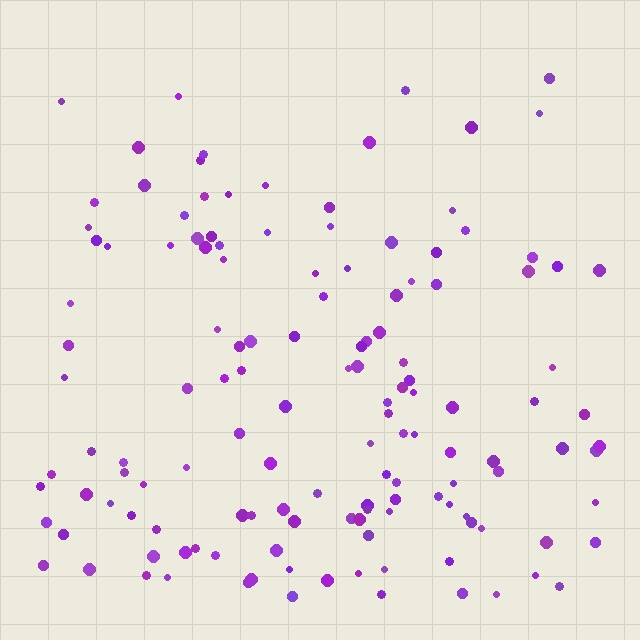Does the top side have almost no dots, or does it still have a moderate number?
Still a moderate number, just noticeably fewer than the bottom.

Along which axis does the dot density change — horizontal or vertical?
Vertical.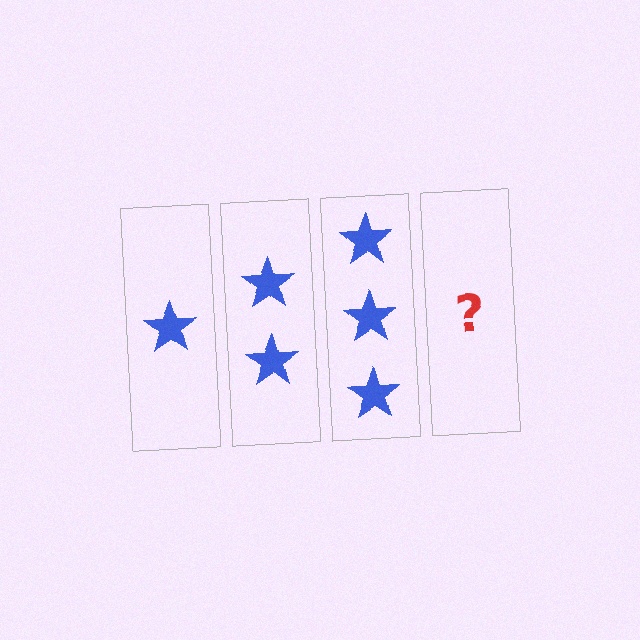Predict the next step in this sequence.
The next step is 4 stars.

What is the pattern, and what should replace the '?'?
The pattern is that each step adds one more star. The '?' should be 4 stars.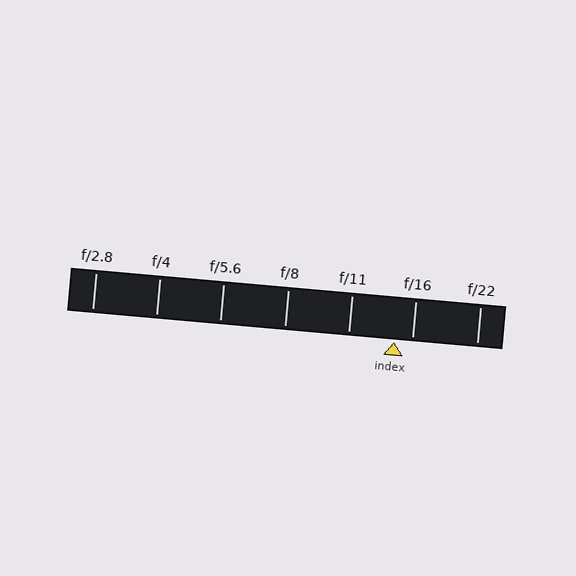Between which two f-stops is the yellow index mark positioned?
The index mark is between f/11 and f/16.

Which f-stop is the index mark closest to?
The index mark is closest to f/16.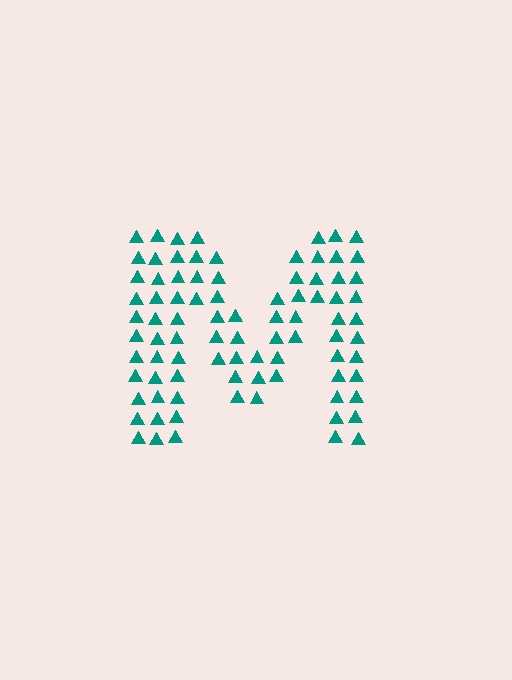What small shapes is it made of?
It is made of small triangles.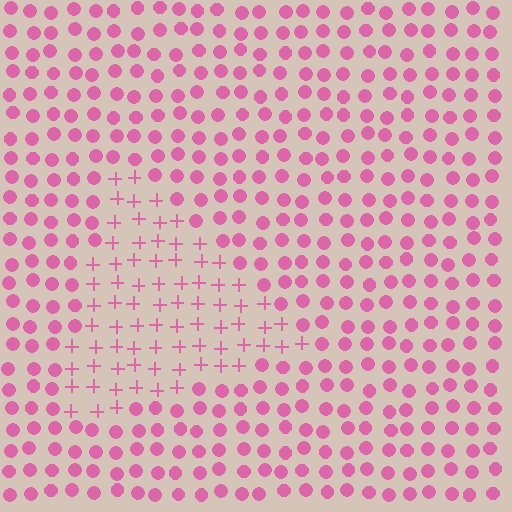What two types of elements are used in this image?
The image uses plus signs inside the triangle region and circles outside it.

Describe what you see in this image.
The image is filled with small pink elements arranged in a uniform grid. A triangle-shaped region contains plus signs, while the surrounding area contains circles. The boundary is defined purely by the change in element shape.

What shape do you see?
I see a triangle.